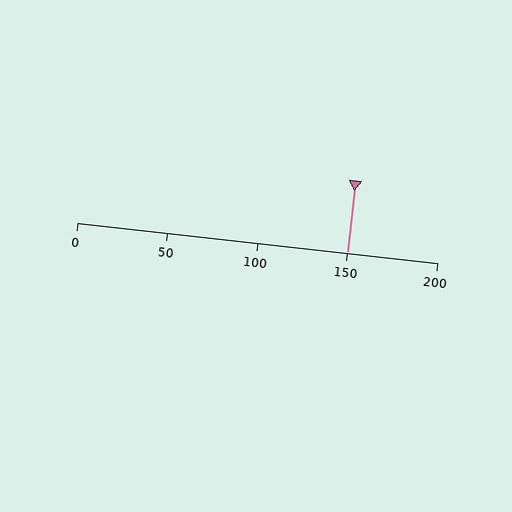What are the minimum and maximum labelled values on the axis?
The axis runs from 0 to 200.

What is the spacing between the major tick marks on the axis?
The major ticks are spaced 50 apart.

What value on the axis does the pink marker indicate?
The marker indicates approximately 150.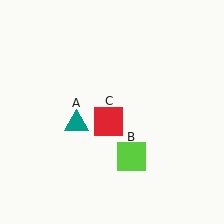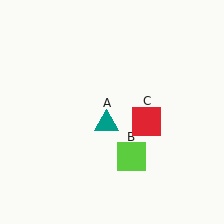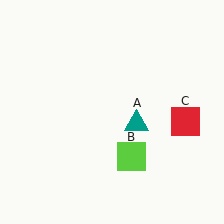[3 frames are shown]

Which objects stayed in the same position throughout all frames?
Lime square (object B) remained stationary.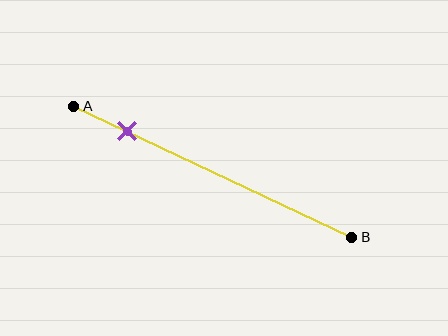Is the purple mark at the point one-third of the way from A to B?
No, the mark is at about 20% from A, not at the 33% one-third point.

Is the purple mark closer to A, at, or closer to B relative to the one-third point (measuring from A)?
The purple mark is closer to point A than the one-third point of segment AB.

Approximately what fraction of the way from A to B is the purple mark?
The purple mark is approximately 20% of the way from A to B.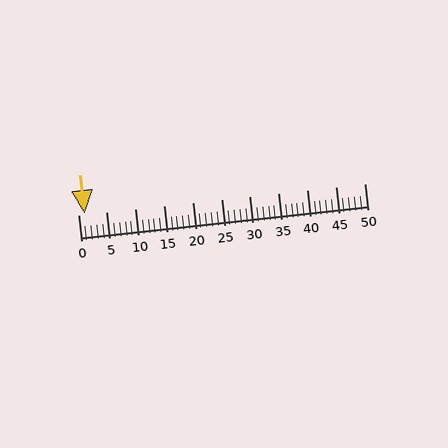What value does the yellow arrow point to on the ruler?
The yellow arrow points to approximately 1.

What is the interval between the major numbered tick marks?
The major tick marks are spaced 5 units apart.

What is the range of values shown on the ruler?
The ruler shows values from 0 to 50.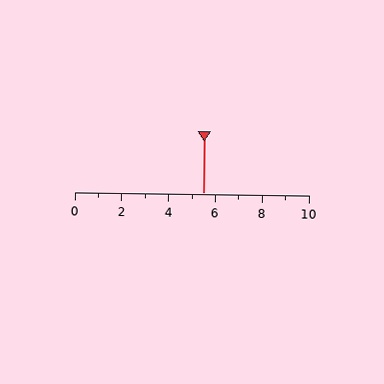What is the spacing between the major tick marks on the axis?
The major ticks are spaced 2 apart.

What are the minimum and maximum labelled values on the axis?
The axis runs from 0 to 10.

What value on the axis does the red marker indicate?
The marker indicates approximately 5.5.